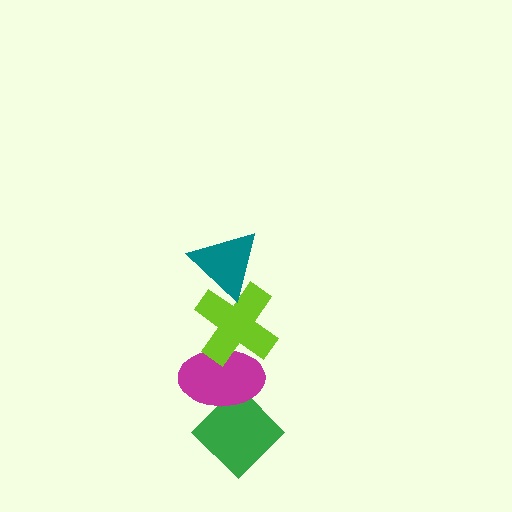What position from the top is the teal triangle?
The teal triangle is 1st from the top.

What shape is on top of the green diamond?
The magenta ellipse is on top of the green diamond.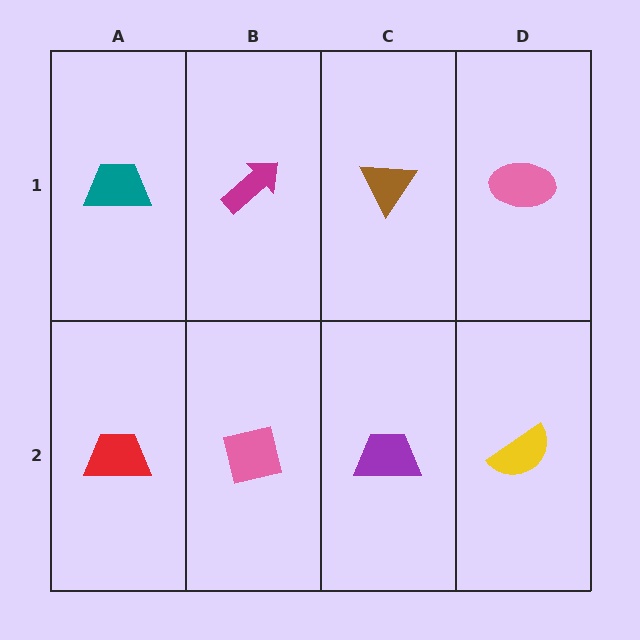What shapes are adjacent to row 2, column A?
A teal trapezoid (row 1, column A), a pink square (row 2, column B).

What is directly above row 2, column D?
A pink ellipse.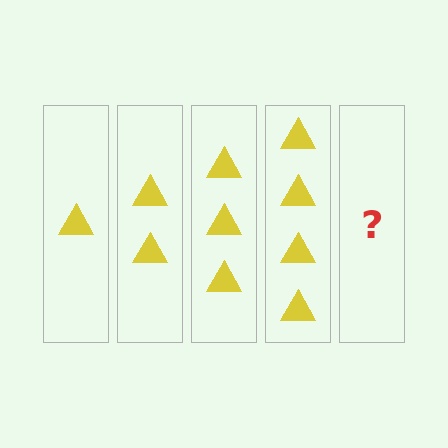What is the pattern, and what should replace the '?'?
The pattern is that each step adds one more triangle. The '?' should be 5 triangles.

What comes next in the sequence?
The next element should be 5 triangles.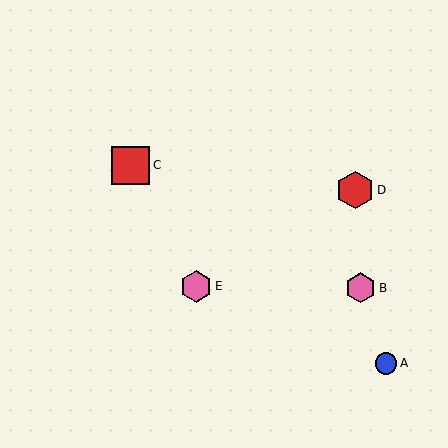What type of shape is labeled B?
Shape B is a pink hexagon.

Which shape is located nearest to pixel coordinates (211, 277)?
The pink hexagon (labeled E) at (196, 286) is nearest to that location.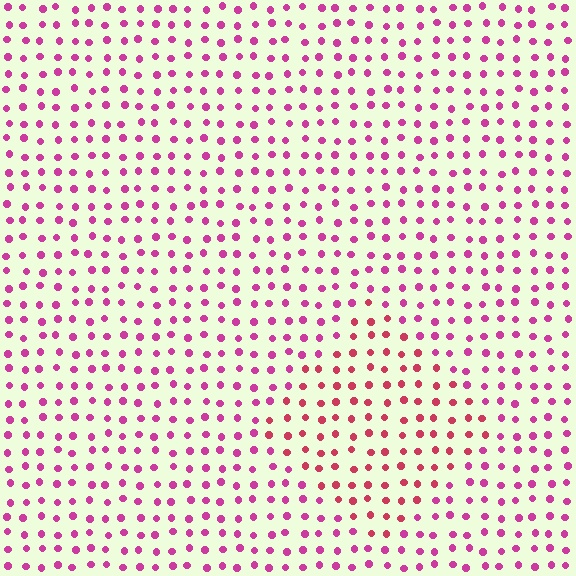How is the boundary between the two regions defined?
The boundary is defined purely by a slight shift in hue (about 27 degrees). Spacing, size, and orientation are identical on both sides.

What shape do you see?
I see a diamond.